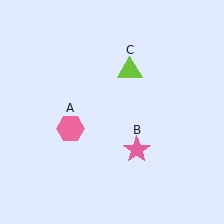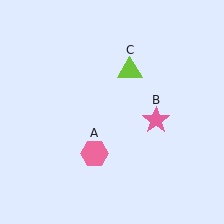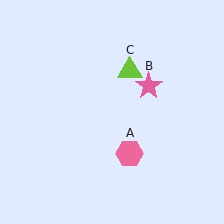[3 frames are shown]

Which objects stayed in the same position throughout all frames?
Lime triangle (object C) remained stationary.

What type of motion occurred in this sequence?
The pink hexagon (object A), pink star (object B) rotated counterclockwise around the center of the scene.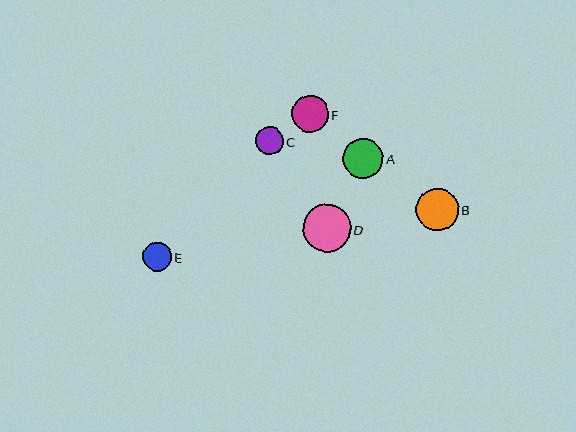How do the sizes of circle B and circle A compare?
Circle B and circle A are approximately the same size.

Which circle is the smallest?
Circle C is the smallest with a size of approximately 28 pixels.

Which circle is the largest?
Circle D is the largest with a size of approximately 48 pixels.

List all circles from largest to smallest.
From largest to smallest: D, B, A, F, E, C.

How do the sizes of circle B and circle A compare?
Circle B and circle A are approximately the same size.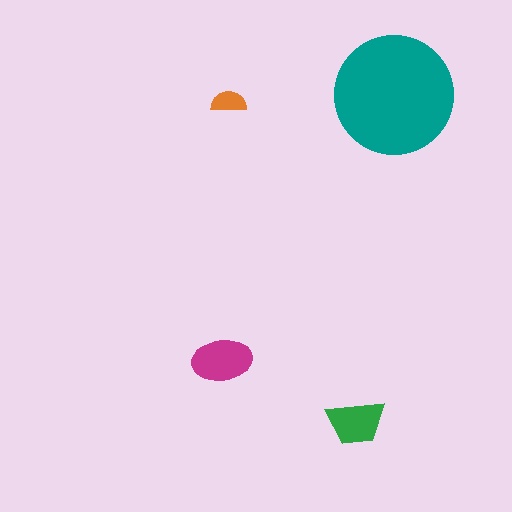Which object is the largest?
The teal circle.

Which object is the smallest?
The orange semicircle.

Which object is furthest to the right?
The teal circle is rightmost.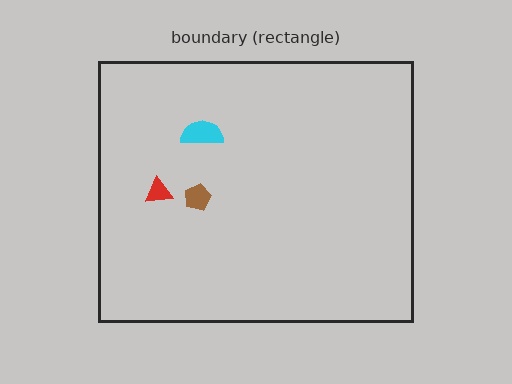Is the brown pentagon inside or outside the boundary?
Inside.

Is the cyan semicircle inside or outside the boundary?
Inside.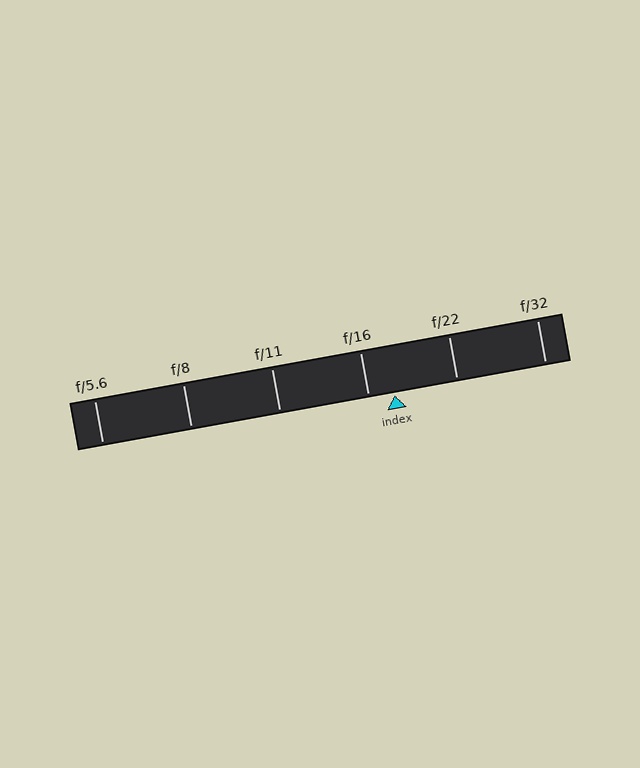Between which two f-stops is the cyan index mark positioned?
The index mark is between f/16 and f/22.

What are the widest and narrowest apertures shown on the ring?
The widest aperture shown is f/5.6 and the narrowest is f/32.